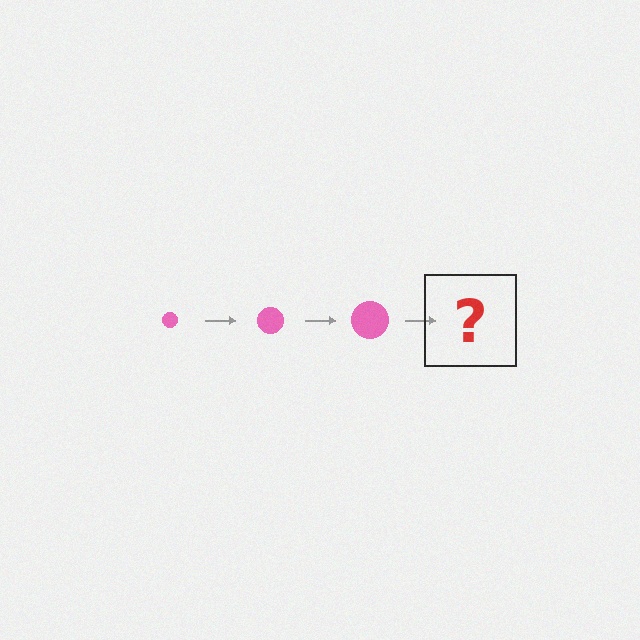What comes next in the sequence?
The next element should be a pink circle, larger than the previous one.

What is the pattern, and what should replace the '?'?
The pattern is that the circle gets progressively larger each step. The '?' should be a pink circle, larger than the previous one.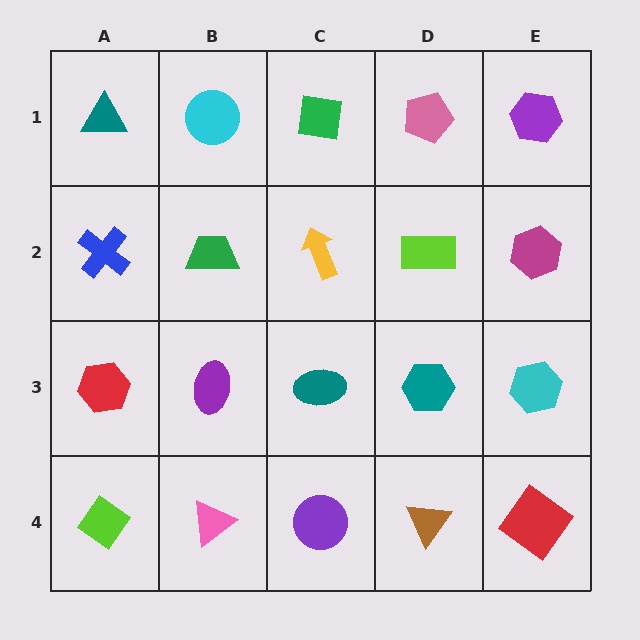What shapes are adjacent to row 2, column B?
A cyan circle (row 1, column B), a purple ellipse (row 3, column B), a blue cross (row 2, column A), a yellow arrow (row 2, column C).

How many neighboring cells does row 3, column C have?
4.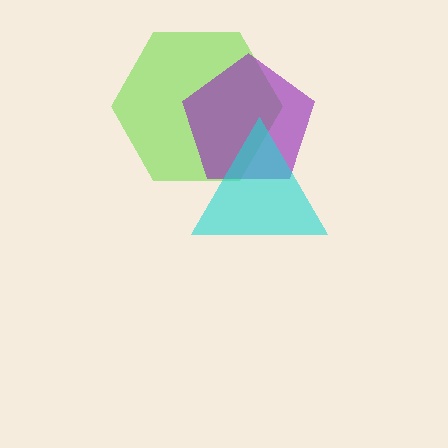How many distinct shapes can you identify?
There are 3 distinct shapes: a lime hexagon, a purple pentagon, a cyan triangle.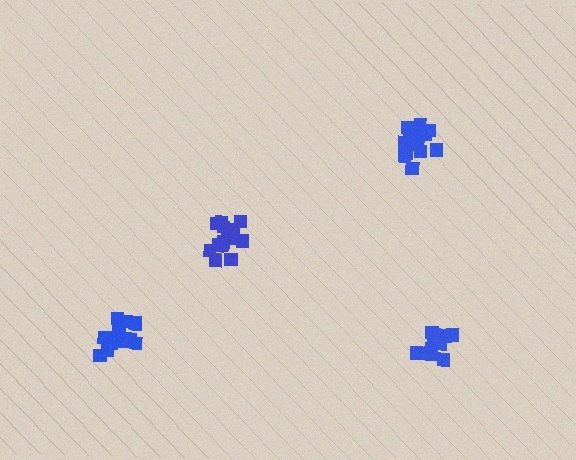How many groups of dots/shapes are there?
There are 4 groups.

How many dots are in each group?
Group 1: 15 dots, Group 2: 14 dots, Group 3: 16 dots, Group 4: 16 dots (61 total).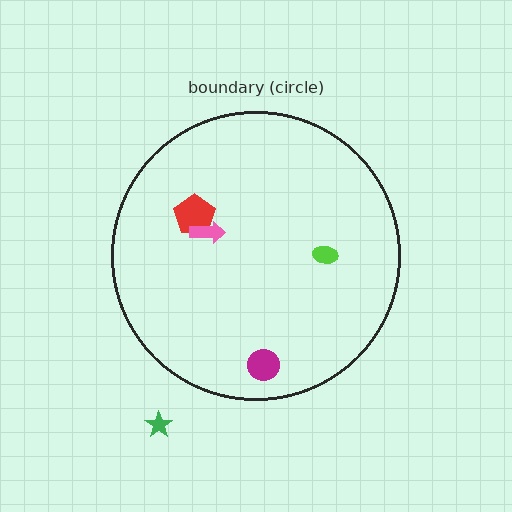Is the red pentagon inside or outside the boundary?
Inside.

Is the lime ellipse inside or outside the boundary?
Inside.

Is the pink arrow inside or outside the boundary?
Inside.